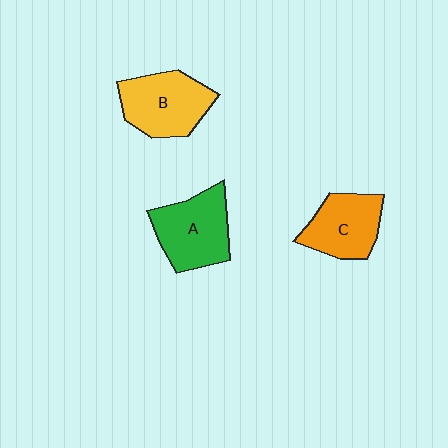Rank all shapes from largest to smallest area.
From largest to smallest: A (green), B (yellow), C (orange).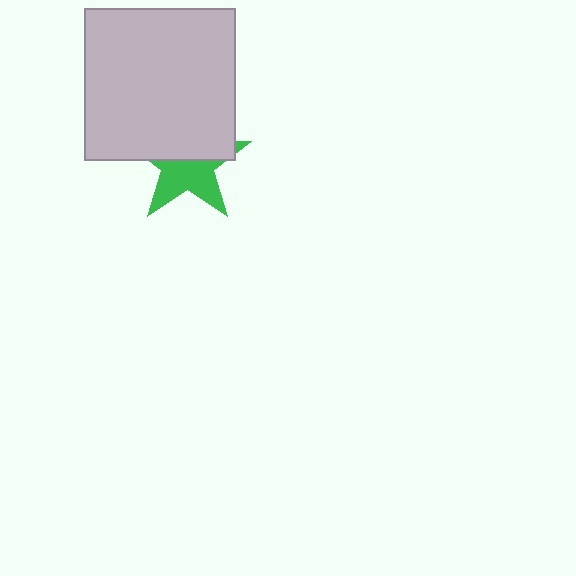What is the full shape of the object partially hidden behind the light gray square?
The partially hidden object is a green star.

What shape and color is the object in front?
The object in front is a light gray square.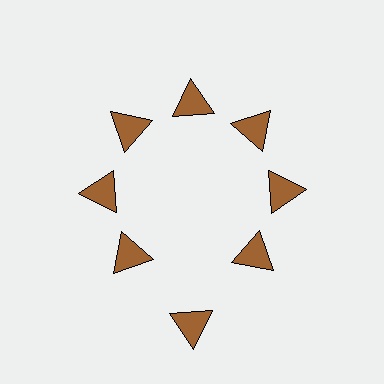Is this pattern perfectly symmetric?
No. The 8 brown triangles are arranged in a ring, but one element near the 6 o'clock position is pushed outward from the center, breaking the 8-fold rotational symmetry.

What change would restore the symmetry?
The symmetry would be restored by moving it inward, back onto the ring so that all 8 triangles sit at equal angles and equal distance from the center.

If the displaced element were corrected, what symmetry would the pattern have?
It would have 8-fold rotational symmetry — the pattern would map onto itself every 45 degrees.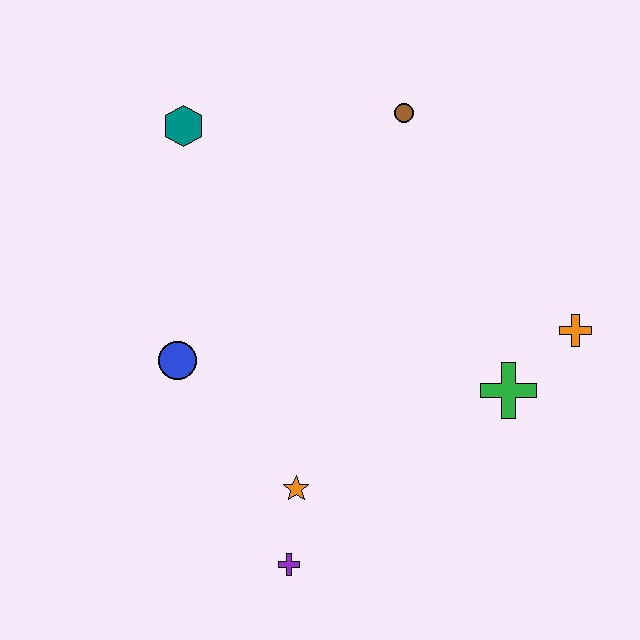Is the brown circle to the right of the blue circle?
Yes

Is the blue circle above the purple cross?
Yes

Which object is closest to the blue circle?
The orange star is closest to the blue circle.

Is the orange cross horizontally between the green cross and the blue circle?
No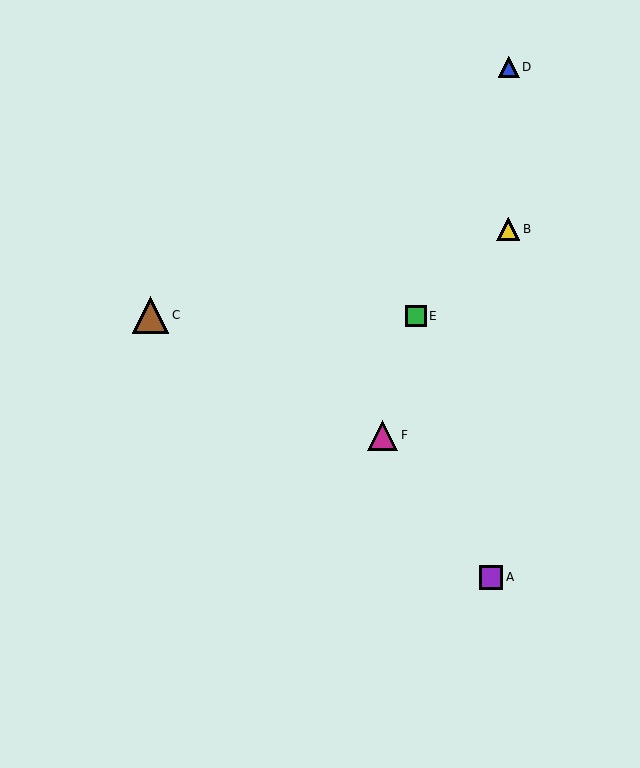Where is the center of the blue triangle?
The center of the blue triangle is at (509, 67).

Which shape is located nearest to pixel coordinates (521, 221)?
The yellow triangle (labeled B) at (508, 229) is nearest to that location.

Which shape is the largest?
The brown triangle (labeled C) is the largest.